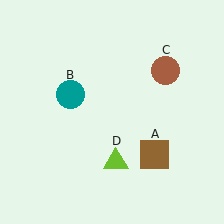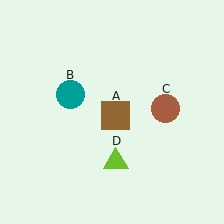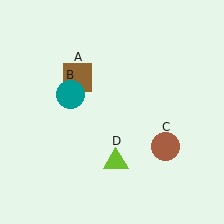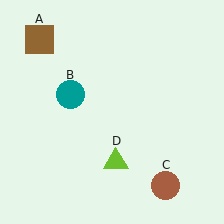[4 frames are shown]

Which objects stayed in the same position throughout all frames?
Teal circle (object B) and lime triangle (object D) remained stationary.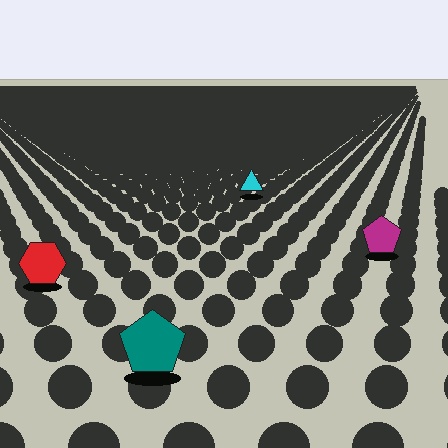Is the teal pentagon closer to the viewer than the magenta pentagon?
Yes. The teal pentagon is closer — you can tell from the texture gradient: the ground texture is coarser near it.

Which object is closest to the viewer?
The teal pentagon is closest. The texture marks near it are larger and more spread out.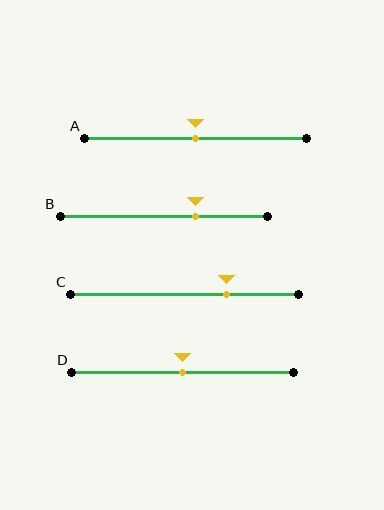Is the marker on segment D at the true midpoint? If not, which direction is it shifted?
Yes, the marker on segment D is at the true midpoint.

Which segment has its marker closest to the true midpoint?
Segment A has its marker closest to the true midpoint.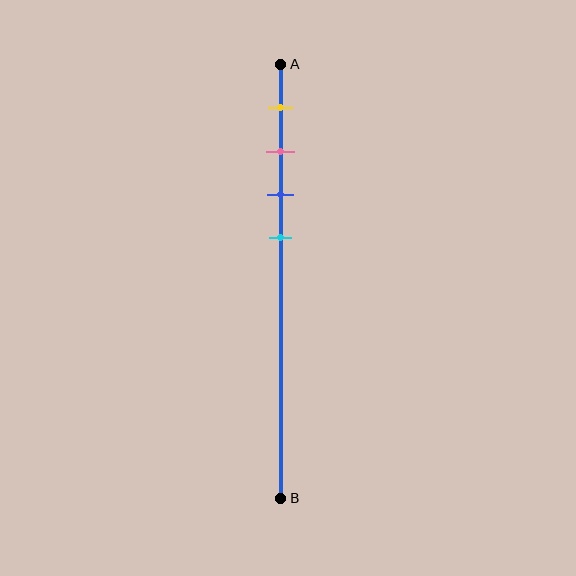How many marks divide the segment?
There are 4 marks dividing the segment.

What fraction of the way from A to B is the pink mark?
The pink mark is approximately 20% (0.2) of the way from A to B.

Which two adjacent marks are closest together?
The pink and blue marks are the closest adjacent pair.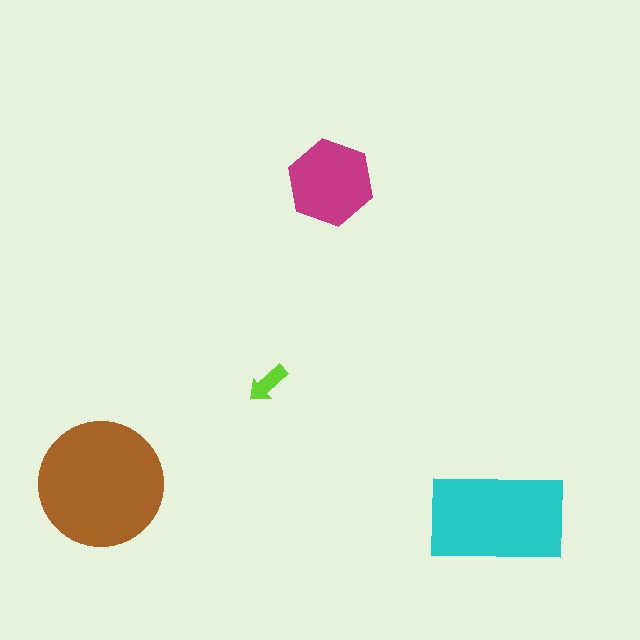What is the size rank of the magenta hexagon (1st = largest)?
3rd.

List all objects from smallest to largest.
The lime arrow, the magenta hexagon, the cyan rectangle, the brown circle.